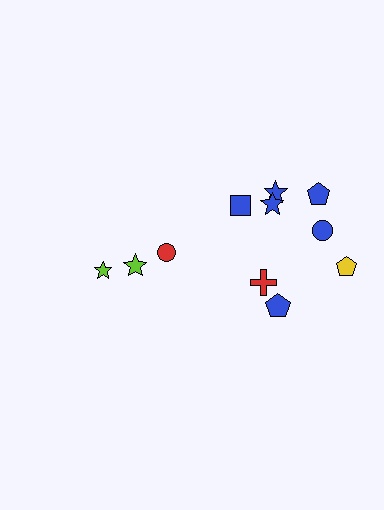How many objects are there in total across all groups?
There are 11 objects.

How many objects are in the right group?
There are 8 objects.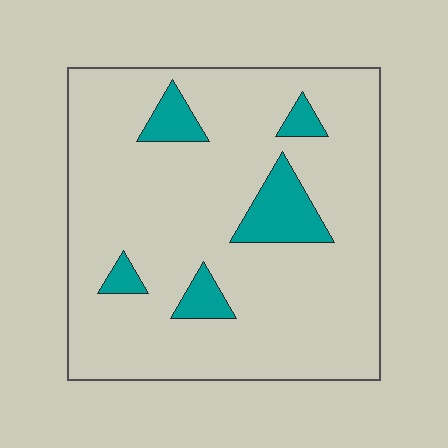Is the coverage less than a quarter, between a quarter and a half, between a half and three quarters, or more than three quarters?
Less than a quarter.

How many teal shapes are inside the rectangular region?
5.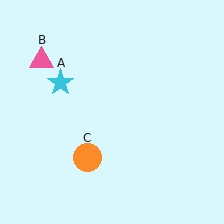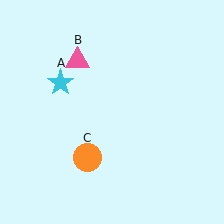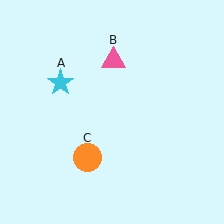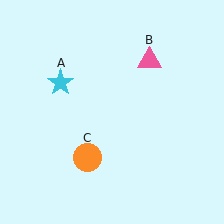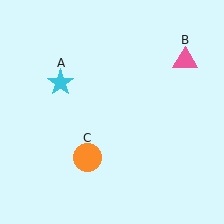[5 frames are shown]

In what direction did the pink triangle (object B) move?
The pink triangle (object B) moved right.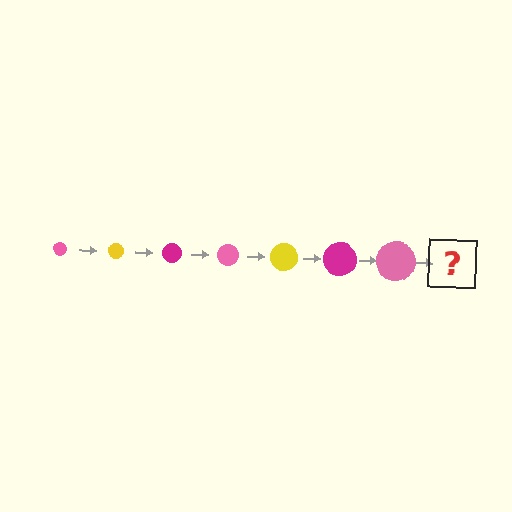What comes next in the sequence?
The next element should be a yellow circle, larger than the previous one.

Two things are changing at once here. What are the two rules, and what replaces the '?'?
The two rules are that the circle grows larger each step and the color cycles through pink, yellow, and magenta. The '?' should be a yellow circle, larger than the previous one.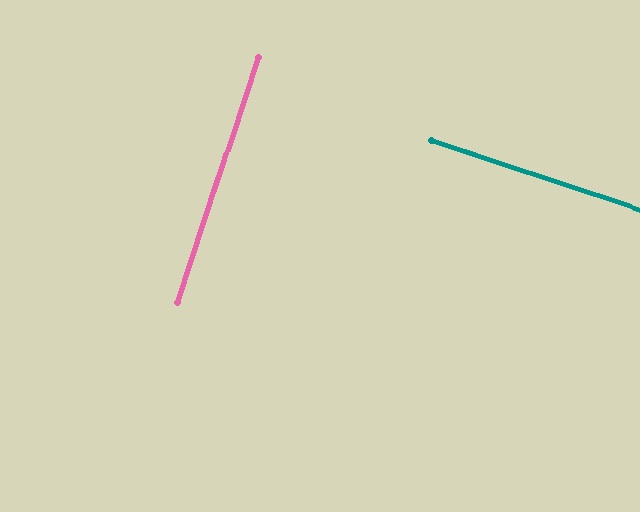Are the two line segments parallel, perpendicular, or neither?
Perpendicular — they meet at approximately 90°.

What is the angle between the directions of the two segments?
Approximately 90 degrees.